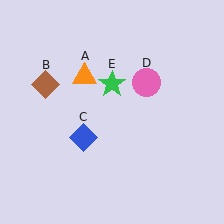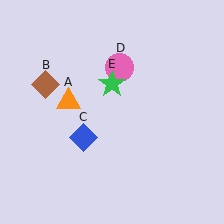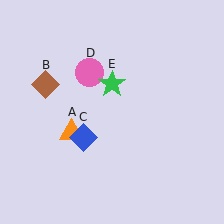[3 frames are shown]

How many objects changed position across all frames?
2 objects changed position: orange triangle (object A), pink circle (object D).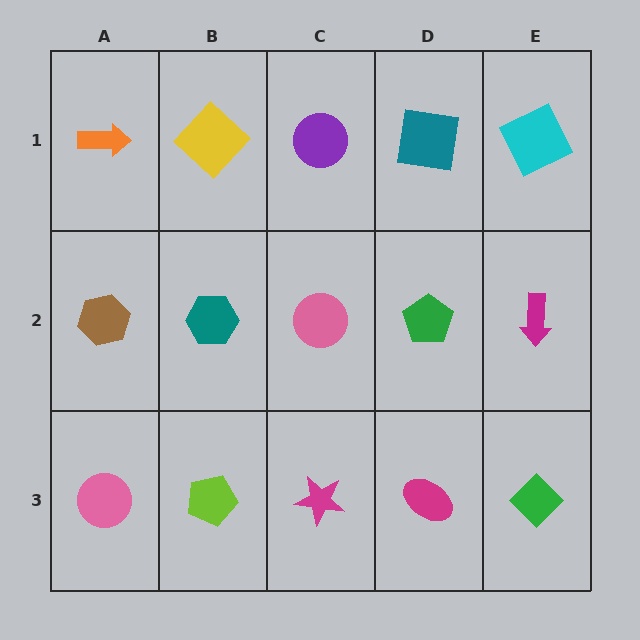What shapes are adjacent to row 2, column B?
A yellow diamond (row 1, column B), a lime pentagon (row 3, column B), a brown hexagon (row 2, column A), a pink circle (row 2, column C).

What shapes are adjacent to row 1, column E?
A magenta arrow (row 2, column E), a teal square (row 1, column D).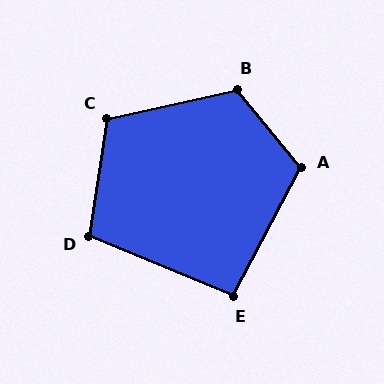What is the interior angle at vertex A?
Approximately 113 degrees (obtuse).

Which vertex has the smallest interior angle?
E, at approximately 95 degrees.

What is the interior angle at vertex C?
Approximately 111 degrees (obtuse).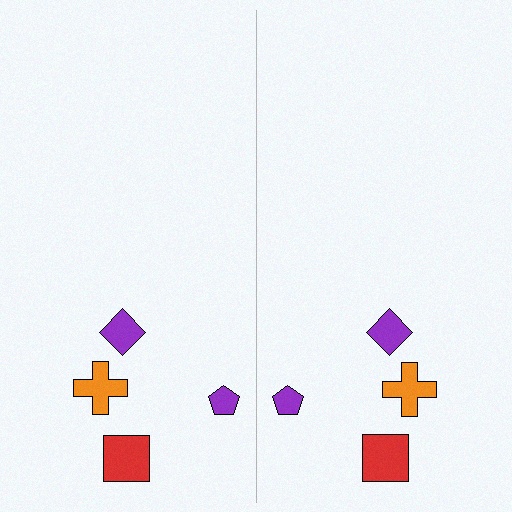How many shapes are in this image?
There are 8 shapes in this image.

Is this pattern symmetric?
Yes, this pattern has bilateral (reflection) symmetry.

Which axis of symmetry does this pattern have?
The pattern has a vertical axis of symmetry running through the center of the image.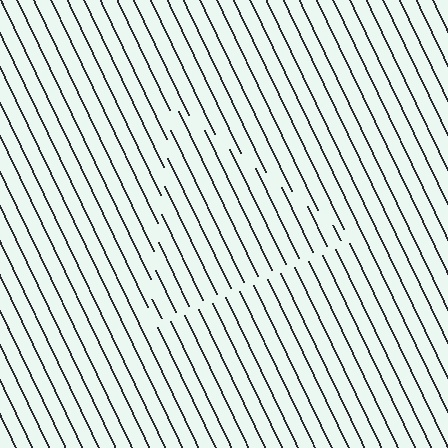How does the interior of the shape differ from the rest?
The interior of the shape contains the same grating, shifted by half a period — the contour is defined by the phase discontinuity where line-ends from the inner and outer gratings abut.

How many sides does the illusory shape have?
3 sides — the line-ends trace a triangle.